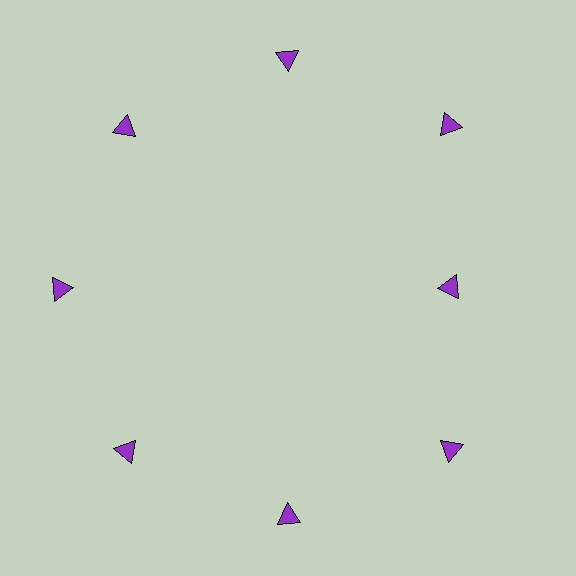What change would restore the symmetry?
The symmetry would be restored by moving it outward, back onto the ring so that all 8 triangles sit at equal angles and equal distance from the center.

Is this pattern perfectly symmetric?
No. The 8 purple triangles are arranged in a ring, but one element near the 3 o'clock position is pulled inward toward the center, breaking the 8-fold rotational symmetry.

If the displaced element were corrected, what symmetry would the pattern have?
It would have 8-fold rotational symmetry — the pattern would map onto itself every 45 degrees.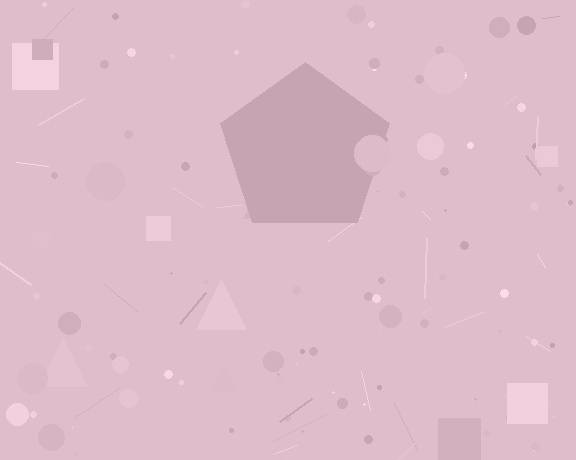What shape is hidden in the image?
A pentagon is hidden in the image.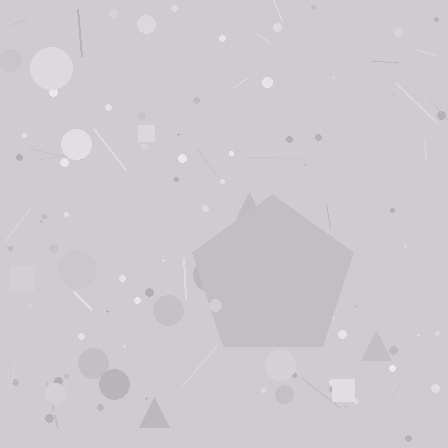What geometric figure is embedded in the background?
A pentagon is embedded in the background.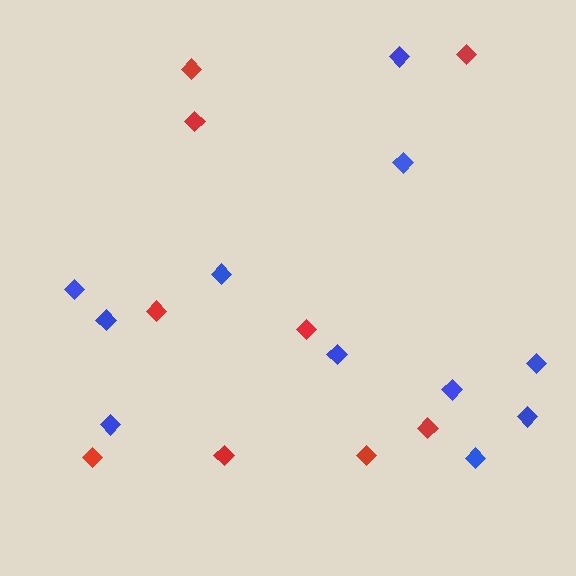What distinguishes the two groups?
There are 2 groups: one group of red diamonds (9) and one group of blue diamonds (11).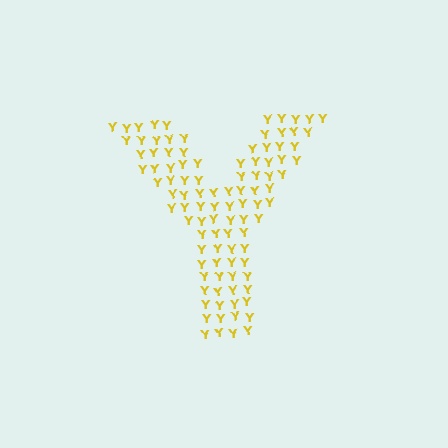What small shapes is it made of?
It is made of small letter Y's.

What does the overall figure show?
The overall figure shows the letter Y.